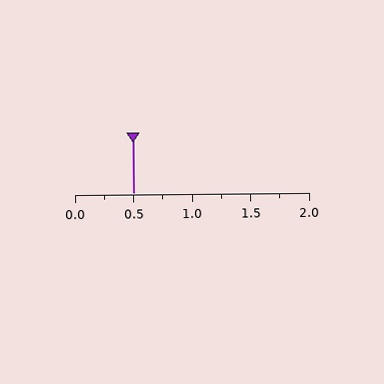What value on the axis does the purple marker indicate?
The marker indicates approximately 0.5.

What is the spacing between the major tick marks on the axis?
The major ticks are spaced 0.5 apart.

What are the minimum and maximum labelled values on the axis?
The axis runs from 0.0 to 2.0.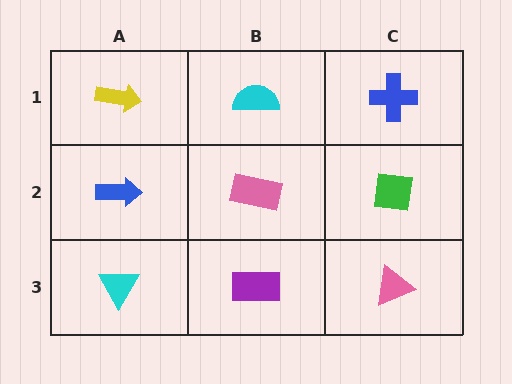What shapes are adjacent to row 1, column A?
A blue arrow (row 2, column A), a cyan semicircle (row 1, column B).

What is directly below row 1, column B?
A pink rectangle.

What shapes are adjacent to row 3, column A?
A blue arrow (row 2, column A), a purple rectangle (row 3, column B).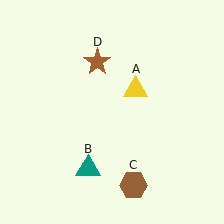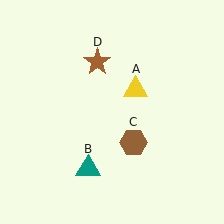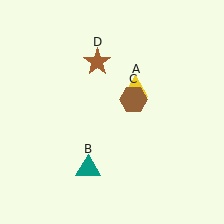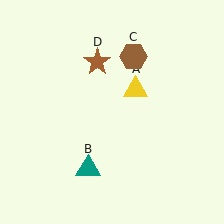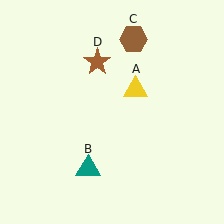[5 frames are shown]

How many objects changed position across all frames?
1 object changed position: brown hexagon (object C).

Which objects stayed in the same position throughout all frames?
Yellow triangle (object A) and teal triangle (object B) and brown star (object D) remained stationary.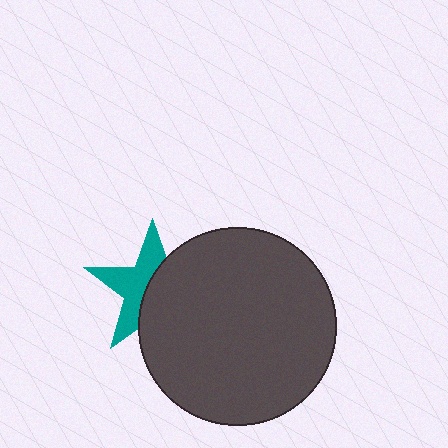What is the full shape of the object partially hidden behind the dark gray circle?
The partially hidden object is a teal star.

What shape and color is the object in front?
The object in front is a dark gray circle.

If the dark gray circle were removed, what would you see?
You would see the complete teal star.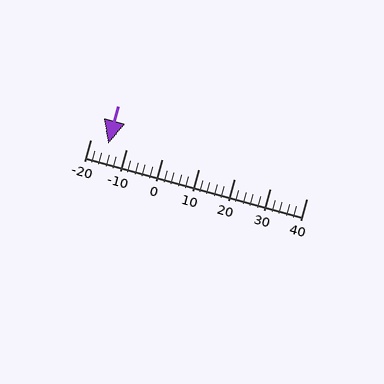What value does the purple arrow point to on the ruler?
The purple arrow points to approximately -15.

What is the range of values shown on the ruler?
The ruler shows values from -20 to 40.